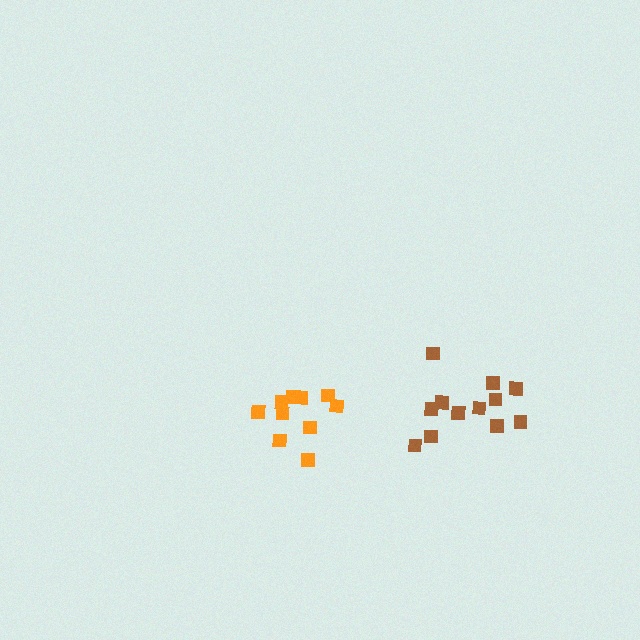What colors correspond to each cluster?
The clusters are colored: brown, orange.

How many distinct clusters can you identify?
There are 2 distinct clusters.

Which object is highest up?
The brown cluster is topmost.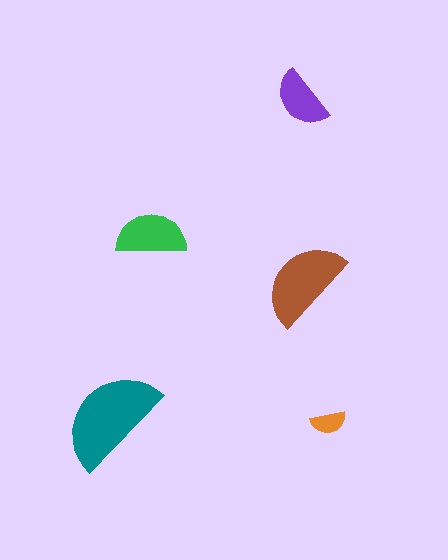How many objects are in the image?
There are 5 objects in the image.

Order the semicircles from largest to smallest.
the teal one, the brown one, the green one, the purple one, the orange one.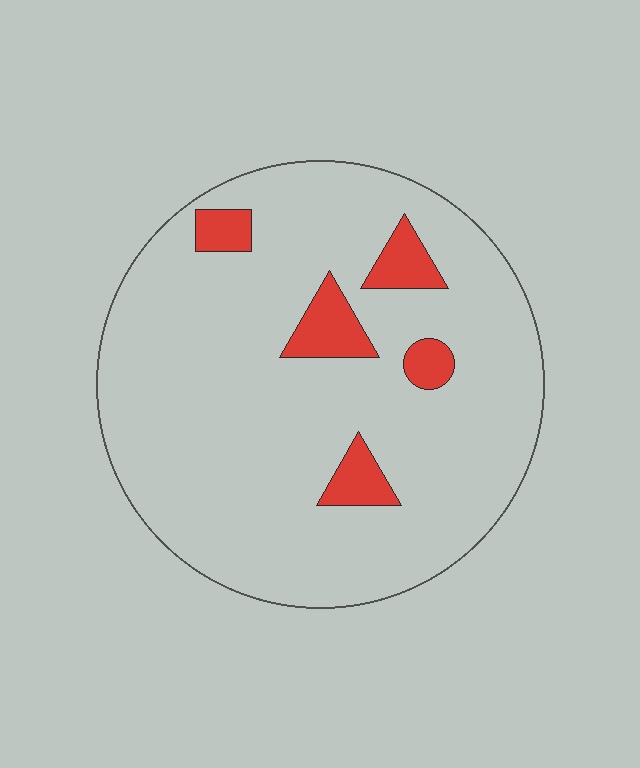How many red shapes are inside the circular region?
5.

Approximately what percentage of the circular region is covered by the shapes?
Approximately 10%.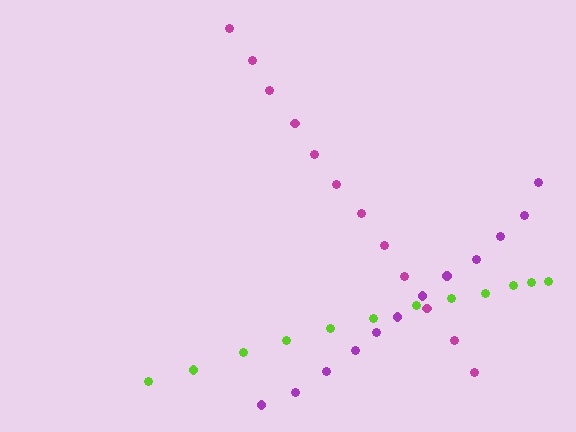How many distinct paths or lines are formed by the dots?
There are 3 distinct paths.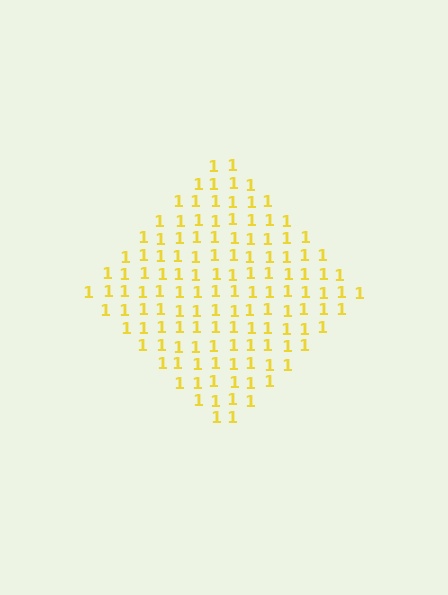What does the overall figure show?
The overall figure shows a diamond.